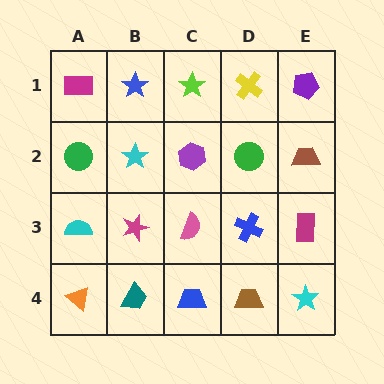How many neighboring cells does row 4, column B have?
3.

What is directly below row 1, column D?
A green circle.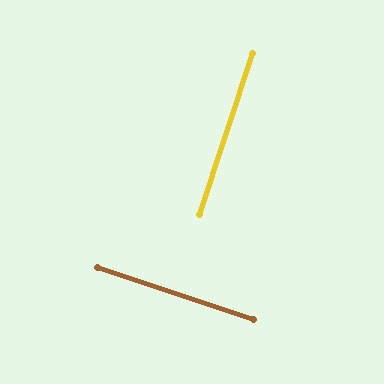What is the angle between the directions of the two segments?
Approximately 90 degrees.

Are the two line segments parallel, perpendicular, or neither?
Perpendicular — they meet at approximately 90°.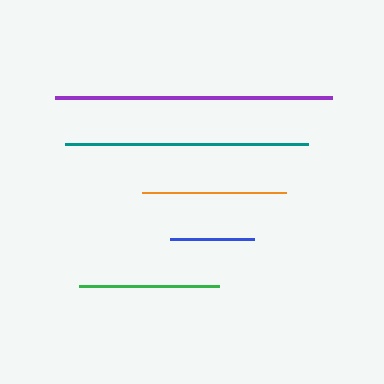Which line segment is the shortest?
The blue line is the shortest at approximately 84 pixels.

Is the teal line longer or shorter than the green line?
The teal line is longer than the green line.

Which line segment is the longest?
The purple line is the longest at approximately 277 pixels.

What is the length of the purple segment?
The purple segment is approximately 277 pixels long.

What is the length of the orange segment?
The orange segment is approximately 144 pixels long.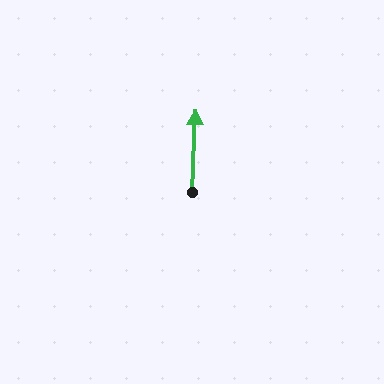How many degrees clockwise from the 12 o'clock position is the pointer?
Approximately 3 degrees.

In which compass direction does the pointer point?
North.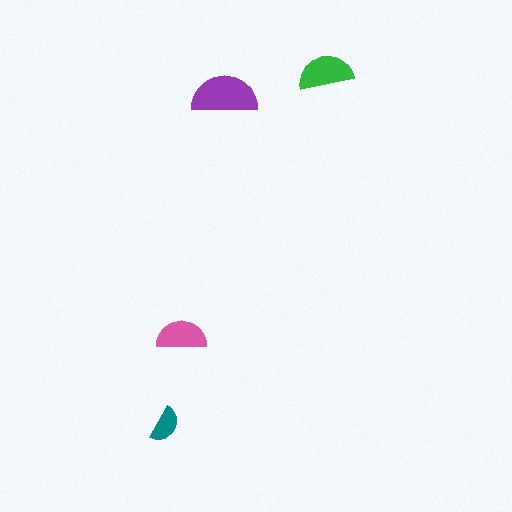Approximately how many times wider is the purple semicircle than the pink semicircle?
About 1.5 times wider.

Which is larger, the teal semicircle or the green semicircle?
The green one.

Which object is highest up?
The green semicircle is topmost.